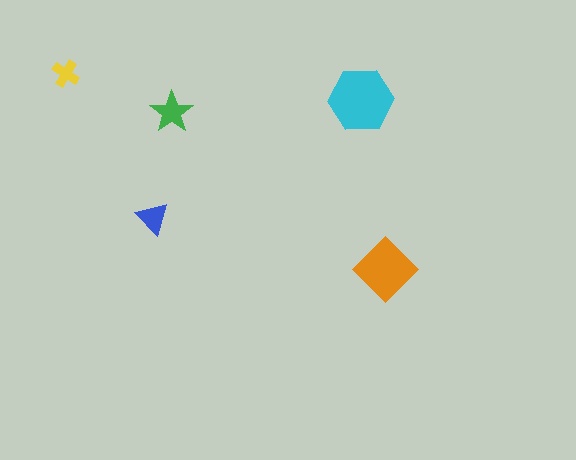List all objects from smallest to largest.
The yellow cross, the blue triangle, the green star, the orange diamond, the cyan hexagon.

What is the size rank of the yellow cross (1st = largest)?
5th.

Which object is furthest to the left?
The yellow cross is leftmost.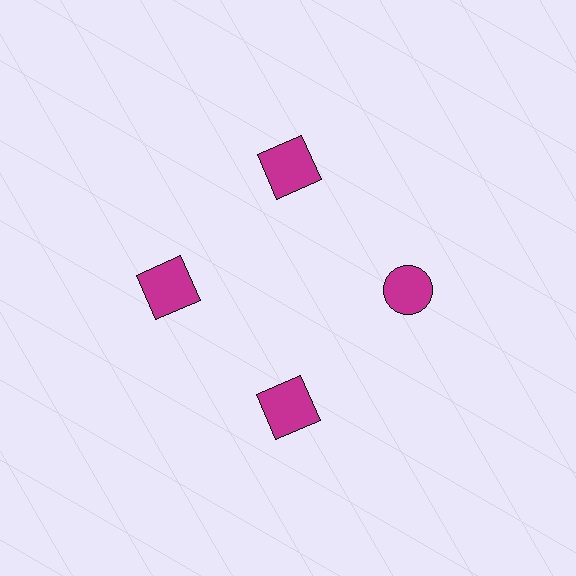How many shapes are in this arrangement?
There are 4 shapes arranged in a ring pattern.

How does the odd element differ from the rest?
It has a different shape: circle instead of square.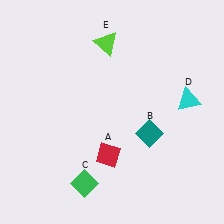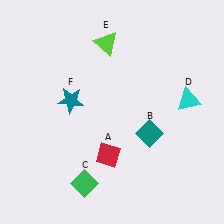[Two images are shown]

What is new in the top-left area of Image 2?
A teal star (F) was added in the top-left area of Image 2.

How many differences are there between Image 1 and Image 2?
There is 1 difference between the two images.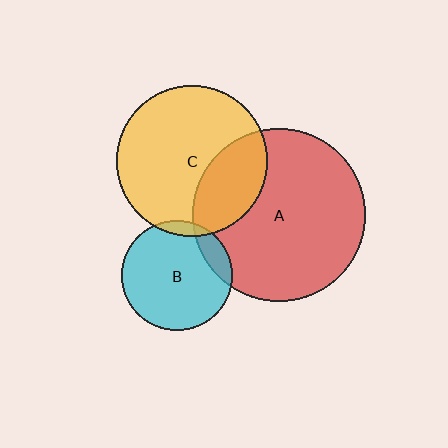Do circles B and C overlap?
Yes.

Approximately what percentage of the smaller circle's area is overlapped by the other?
Approximately 5%.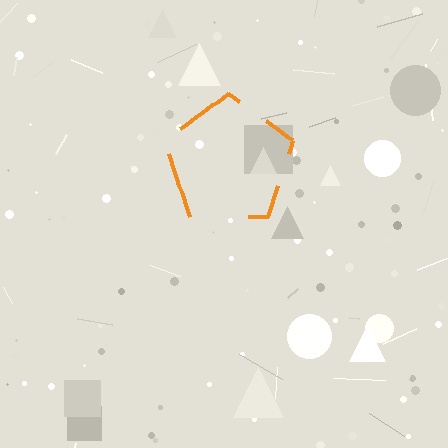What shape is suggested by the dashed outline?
The dashed outline suggests a pentagon.